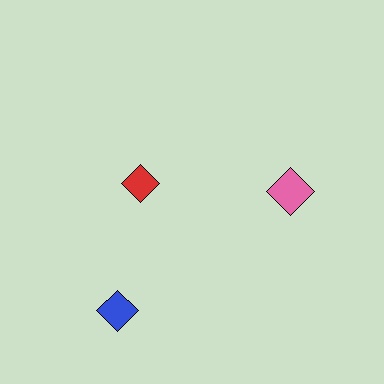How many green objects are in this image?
There are no green objects.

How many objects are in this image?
There are 3 objects.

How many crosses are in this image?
There are no crosses.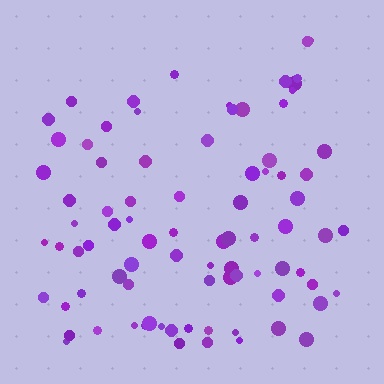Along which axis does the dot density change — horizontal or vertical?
Vertical.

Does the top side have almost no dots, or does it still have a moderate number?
Still a moderate number, just noticeably fewer than the bottom.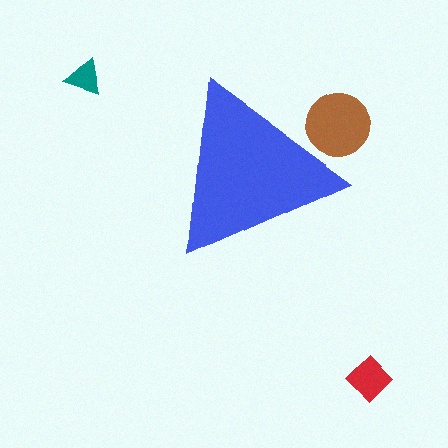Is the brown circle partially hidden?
Yes, the brown circle is partially hidden behind the blue triangle.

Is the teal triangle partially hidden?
No, the teal triangle is fully visible.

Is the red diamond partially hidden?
No, the red diamond is fully visible.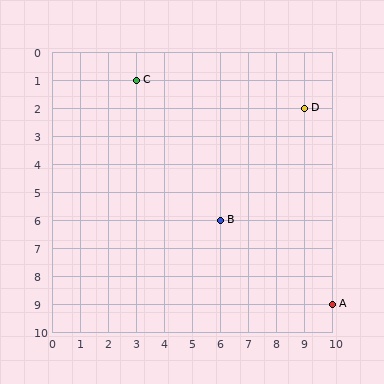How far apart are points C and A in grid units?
Points C and A are 7 columns and 8 rows apart (about 10.6 grid units diagonally).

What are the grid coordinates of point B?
Point B is at grid coordinates (6, 6).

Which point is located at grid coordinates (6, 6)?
Point B is at (6, 6).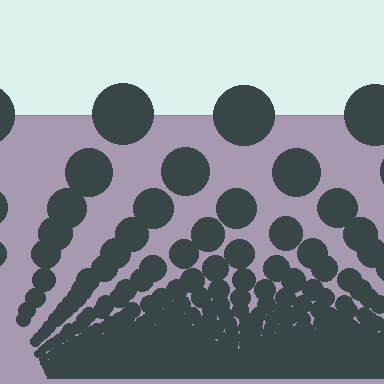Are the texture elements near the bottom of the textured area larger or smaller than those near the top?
Smaller. The gradient is inverted — elements near the bottom are smaller and denser.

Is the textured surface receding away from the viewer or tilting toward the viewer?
The surface appears to tilt toward the viewer. Texture elements get larger and sparser toward the top.